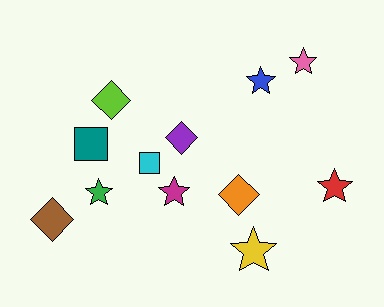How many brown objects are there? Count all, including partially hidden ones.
There is 1 brown object.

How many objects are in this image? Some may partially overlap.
There are 12 objects.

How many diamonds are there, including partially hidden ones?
There are 4 diamonds.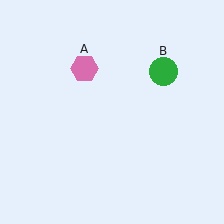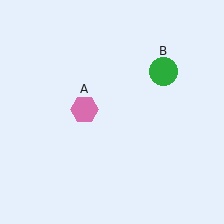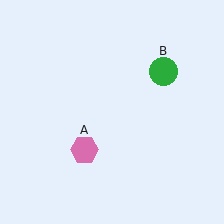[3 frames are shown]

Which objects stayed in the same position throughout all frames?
Green circle (object B) remained stationary.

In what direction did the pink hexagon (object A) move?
The pink hexagon (object A) moved down.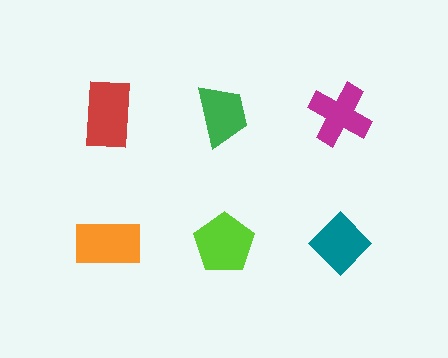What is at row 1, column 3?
A magenta cross.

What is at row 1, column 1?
A red rectangle.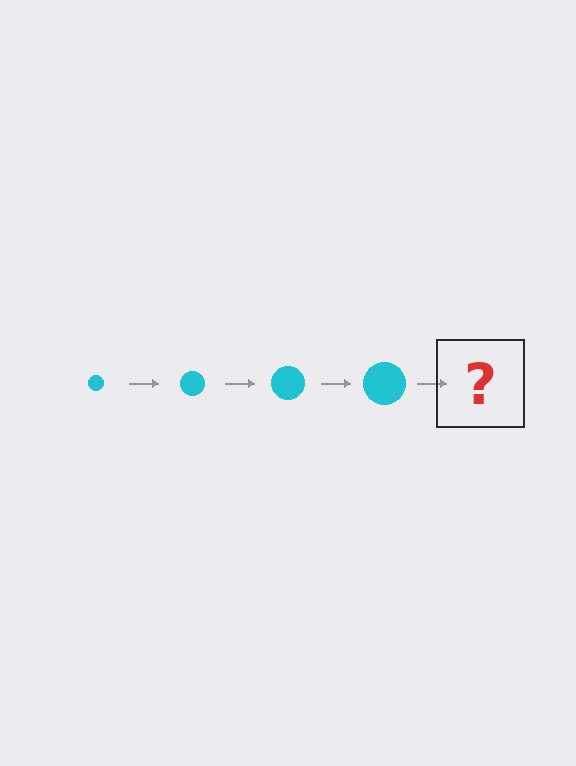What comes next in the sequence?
The next element should be a cyan circle, larger than the previous one.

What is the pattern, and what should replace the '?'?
The pattern is that the circle gets progressively larger each step. The '?' should be a cyan circle, larger than the previous one.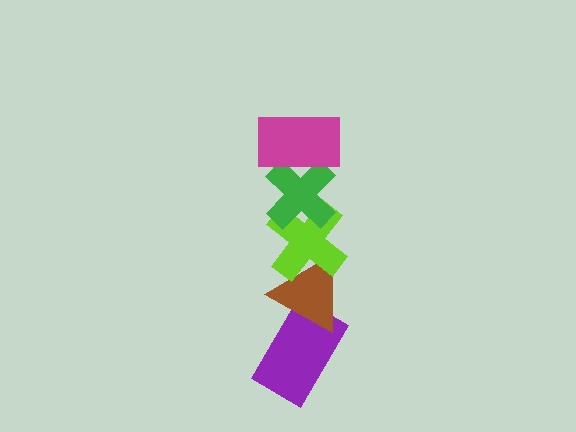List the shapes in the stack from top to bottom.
From top to bottom: the magenta rectangle, the green cross, the lime cross, the brown triangle, the purple rectangle.